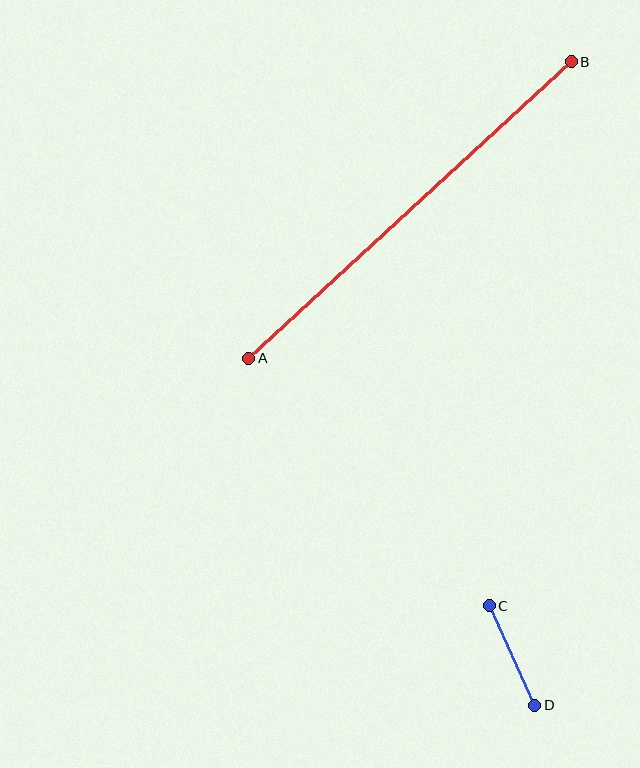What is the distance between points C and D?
The distance is approximately 110 pixels.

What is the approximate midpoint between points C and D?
The midpoint is at approximately (512, 656) pixels.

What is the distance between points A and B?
The distance is approximately 438 pixels.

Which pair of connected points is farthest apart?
Points A and B are farthest apart.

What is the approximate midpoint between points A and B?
The midpoint is at approximately (410, 210) pixels.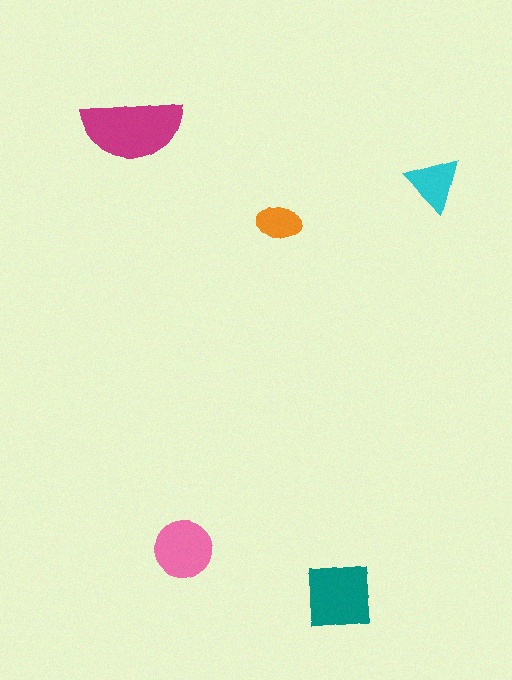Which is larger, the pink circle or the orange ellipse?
The pink circle.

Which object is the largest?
The magenta semicircle.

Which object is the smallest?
The orange ellipse.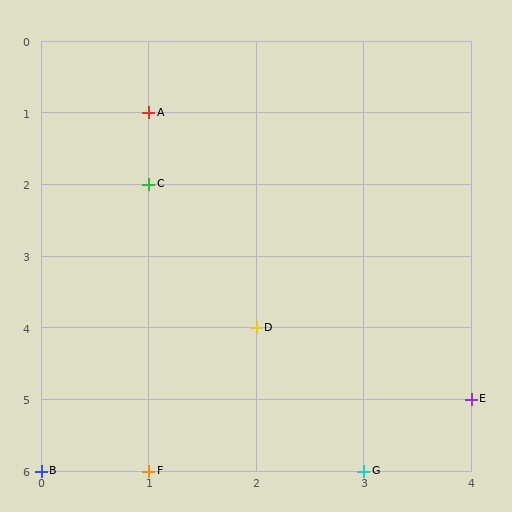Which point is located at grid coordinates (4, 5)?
Point E is at (4, 5).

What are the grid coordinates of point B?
Point B is at grid coordinates (0, 6).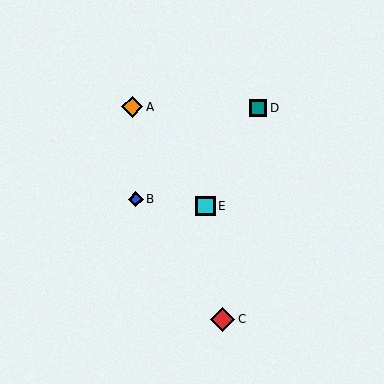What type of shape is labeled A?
Shape A is an orange diamond.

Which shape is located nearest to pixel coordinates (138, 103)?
The orange diamond (labeled A) at (132, 107) is nearest to that location.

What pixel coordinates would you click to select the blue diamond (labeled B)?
Click at (136, 199) to select the blue diamond B.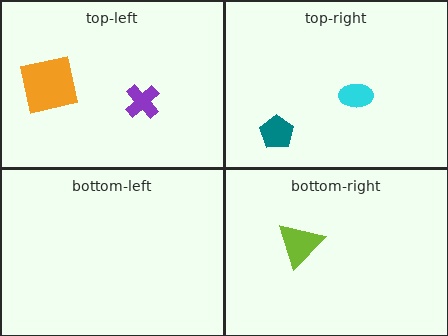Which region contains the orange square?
The top-left region.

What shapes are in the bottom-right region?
The lime triangle.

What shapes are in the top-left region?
The purple cross, the orange square.